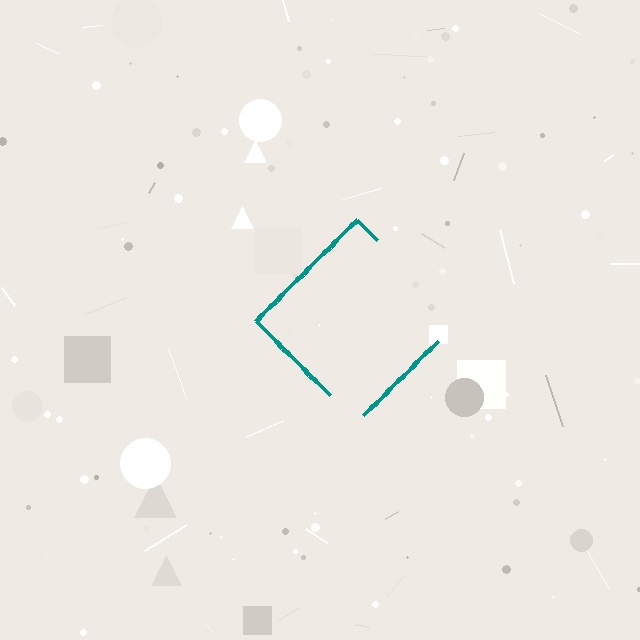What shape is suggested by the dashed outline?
The dashed outline suggests a diamond.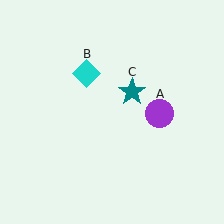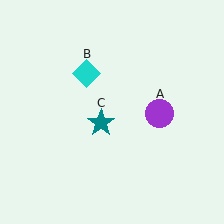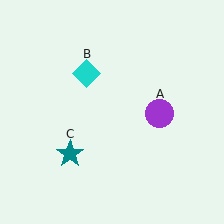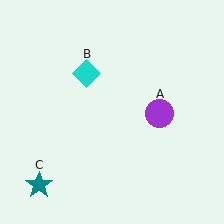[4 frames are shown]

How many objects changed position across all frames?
1 object changed position: teal star (object C).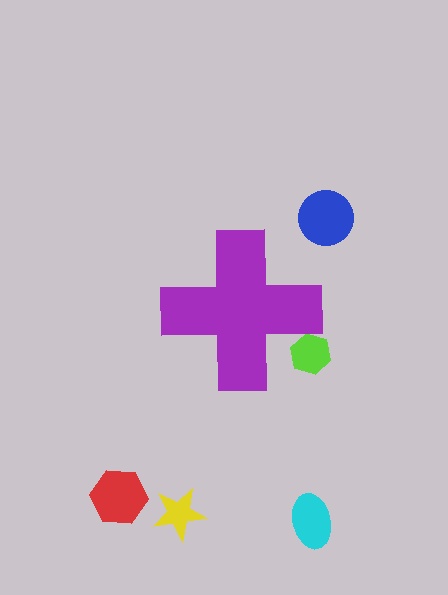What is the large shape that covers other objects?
A purple cross.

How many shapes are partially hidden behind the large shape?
1 shape is partially hidden.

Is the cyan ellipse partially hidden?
No, the cyan ellipse is fully visible.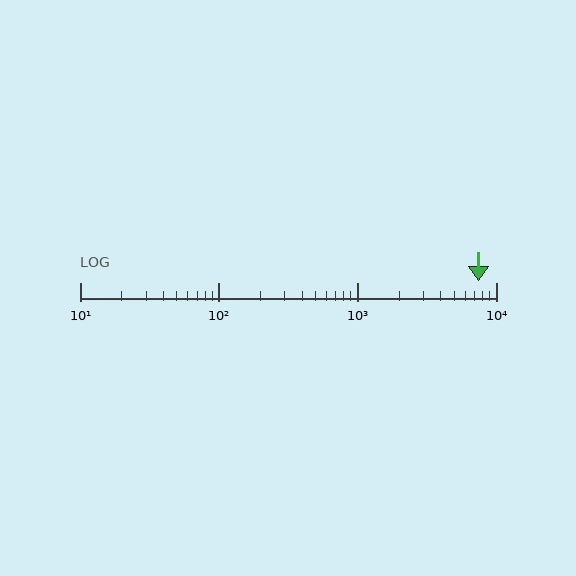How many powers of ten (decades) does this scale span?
The scale spans 3 decades, from 10 to 10000.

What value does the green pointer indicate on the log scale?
The pointer indicates approximately 7500.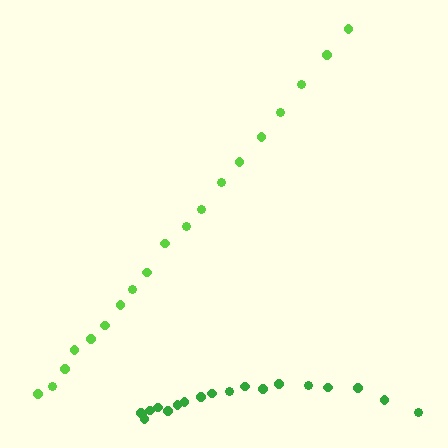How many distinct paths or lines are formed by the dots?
There are 2 distinct paths.